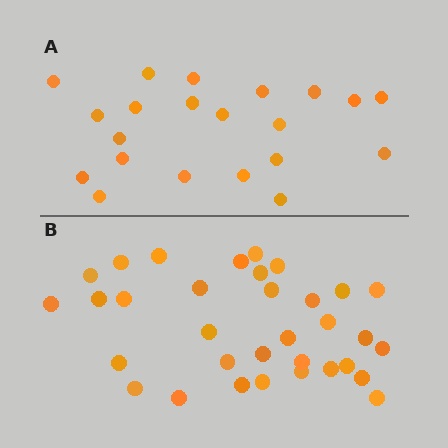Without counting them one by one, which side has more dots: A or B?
Region B (the bottom region) has more dots.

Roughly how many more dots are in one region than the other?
Region B has roughly 12 or so more dots than region A.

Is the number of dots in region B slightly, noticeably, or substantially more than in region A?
Region B has substantially more. The ratio is roughly 1.6 to 1.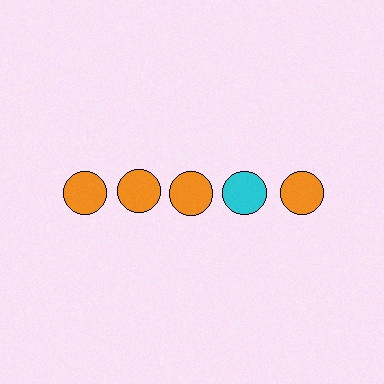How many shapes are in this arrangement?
There are 5 shapes arranged in a grid pattern.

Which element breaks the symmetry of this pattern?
The cyan circle in the top row, second from right column breaks the symmetry. All other shapes are orange circles.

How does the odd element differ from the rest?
It has a different color: cyan instead of orange.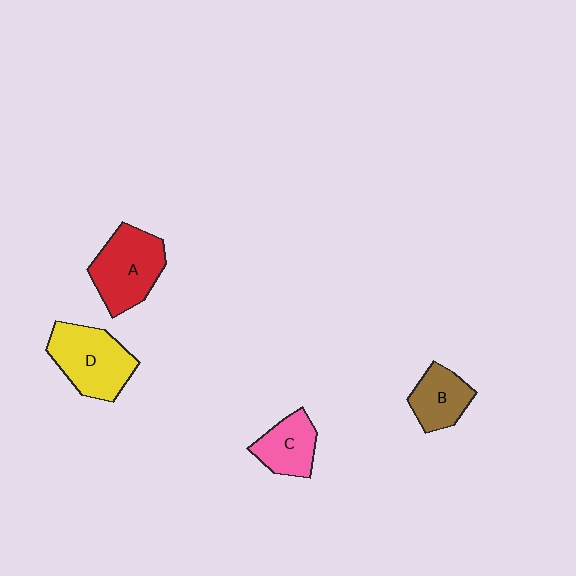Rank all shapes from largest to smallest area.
From largest to smallest: D (yellow), A (red), C (pink), B (brown).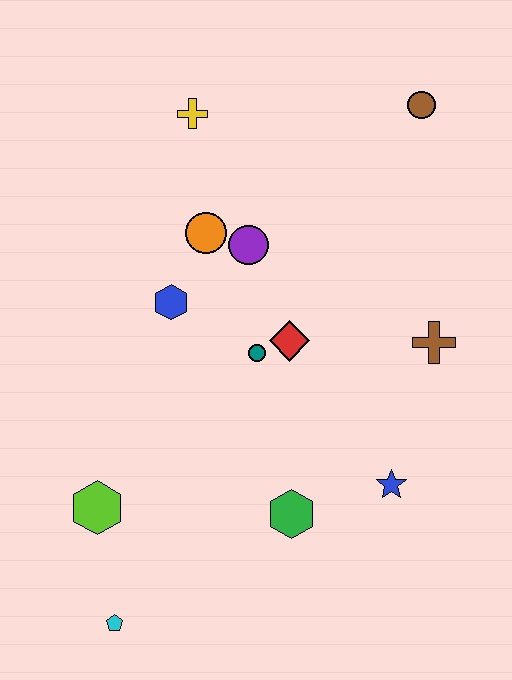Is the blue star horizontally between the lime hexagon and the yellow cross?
No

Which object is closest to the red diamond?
The teal circle is closest to the red diamond.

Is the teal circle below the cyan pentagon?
No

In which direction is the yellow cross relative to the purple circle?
The yellow cross is above the purple circle.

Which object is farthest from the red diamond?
The cyan pentagon is farthest from the red diamond.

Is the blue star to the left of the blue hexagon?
No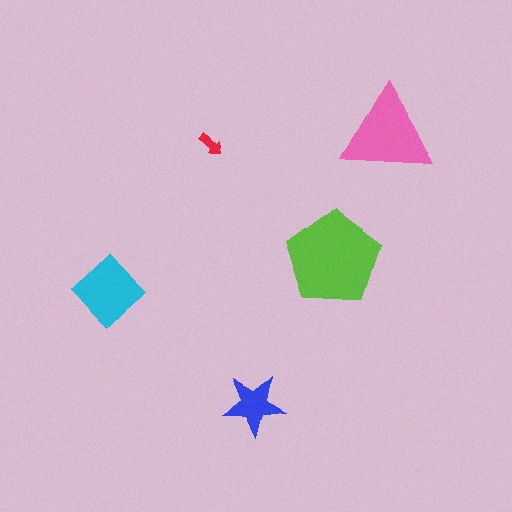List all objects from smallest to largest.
The red arrow, the blue star, the cyan diamond, the pink triangle, the lime pentagon.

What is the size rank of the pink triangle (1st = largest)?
2nd.